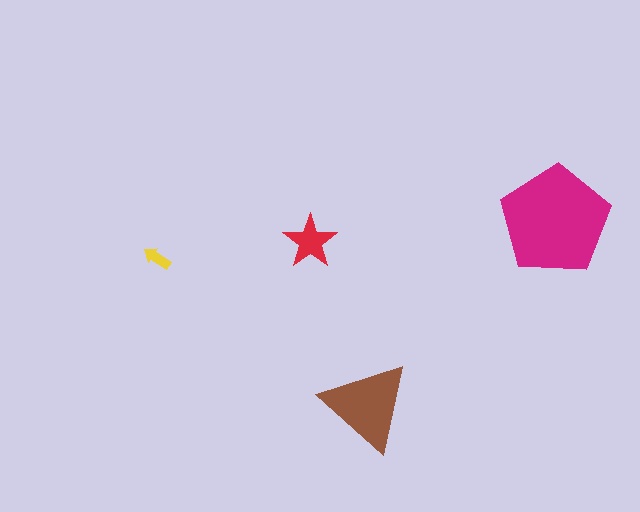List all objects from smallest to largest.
The yellow arrow, the red star, the brown triangle, the magenta pentagon.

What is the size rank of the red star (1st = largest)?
3rd.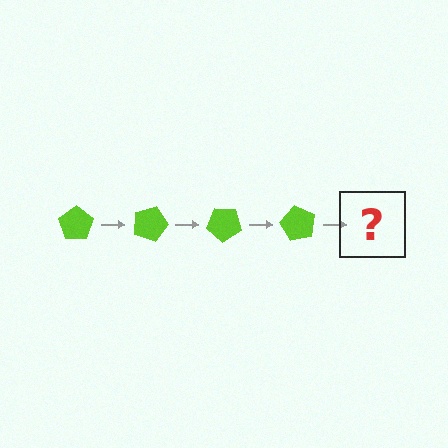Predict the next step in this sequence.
The next step is a lime pentagon rotated 80 degrees.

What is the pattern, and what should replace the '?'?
The pattern is that the pentagon rotates 20 degrees each step. The '?' should be a lime pentagon rotated 80 degrees.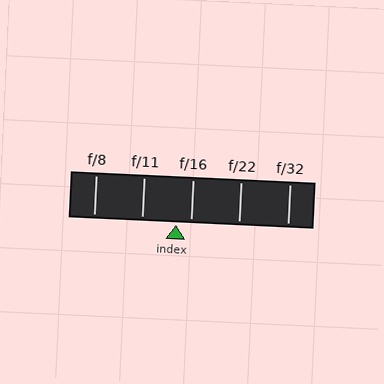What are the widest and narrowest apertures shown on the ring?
The widest aperture shown is f/8 and the narrowest is f/32.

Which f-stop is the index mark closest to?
The index mark is closest to f/16.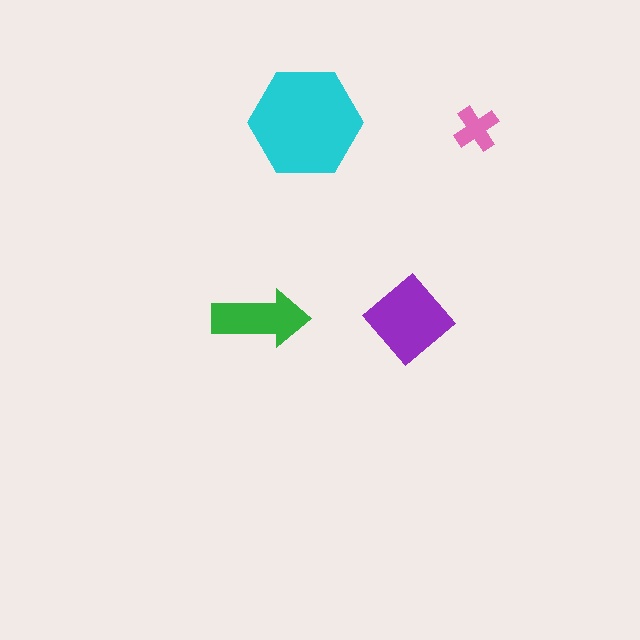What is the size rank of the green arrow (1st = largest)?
3rd.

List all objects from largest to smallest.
The cyan hexagon, the purple diamond, the green arrow, the pink cross.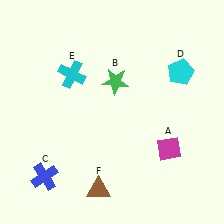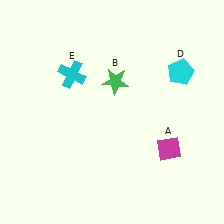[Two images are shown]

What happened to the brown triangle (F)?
The brown triangle (F) was removed in Image 2. It was in the bottom-left area of Image 1.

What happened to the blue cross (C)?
The blue cross (C) was removed in Image 2. It was in the bottom-left area of Image 1.